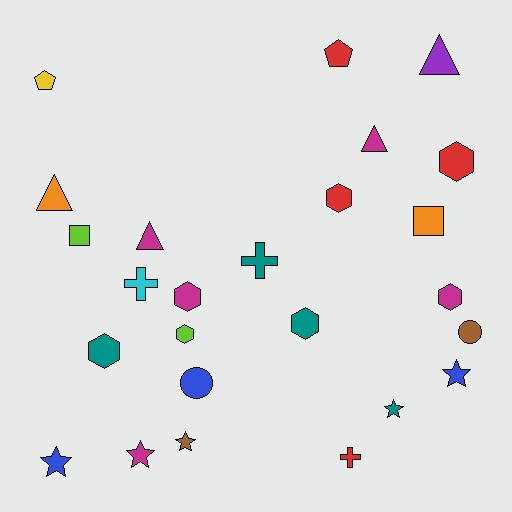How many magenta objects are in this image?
There are 5 magenta objects.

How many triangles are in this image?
There are 4 triangles.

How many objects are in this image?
There are 25 objects.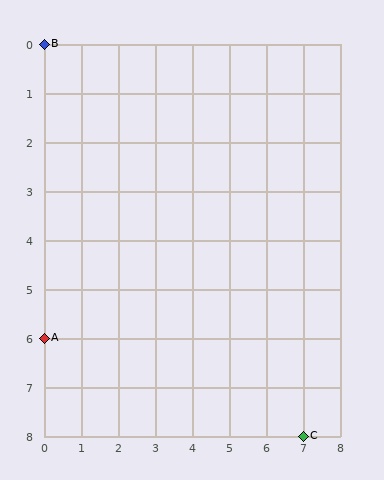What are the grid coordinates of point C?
Point C is at grid coordinates (7, 8).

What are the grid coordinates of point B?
Point B is at grid coordinates (0, 0).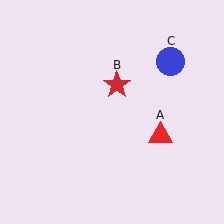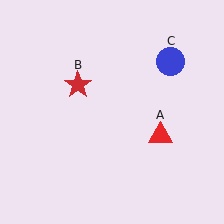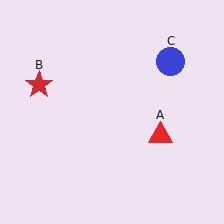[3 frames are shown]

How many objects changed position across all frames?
1 object changed position: red star (object B).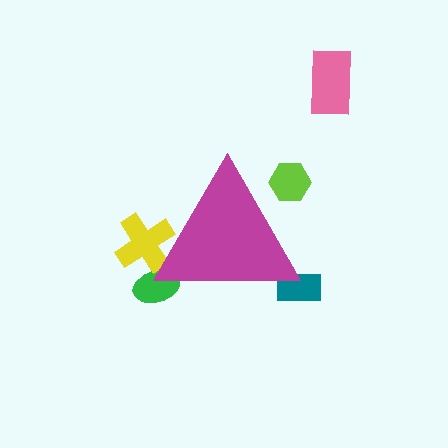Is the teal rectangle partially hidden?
Yes, the teal rectangle is partially hidden behind the magenta triangle.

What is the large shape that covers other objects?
A magenta triangle.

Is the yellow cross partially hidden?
Yes, the yellow cross is partially hidden behind the magenta triangle.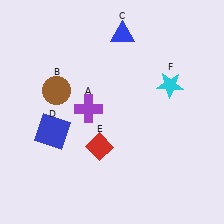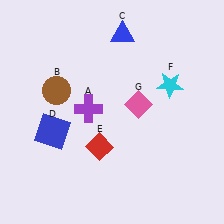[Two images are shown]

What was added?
A pink diamond (G) was added in Image 2.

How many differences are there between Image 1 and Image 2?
There is 1 difference between the two images.